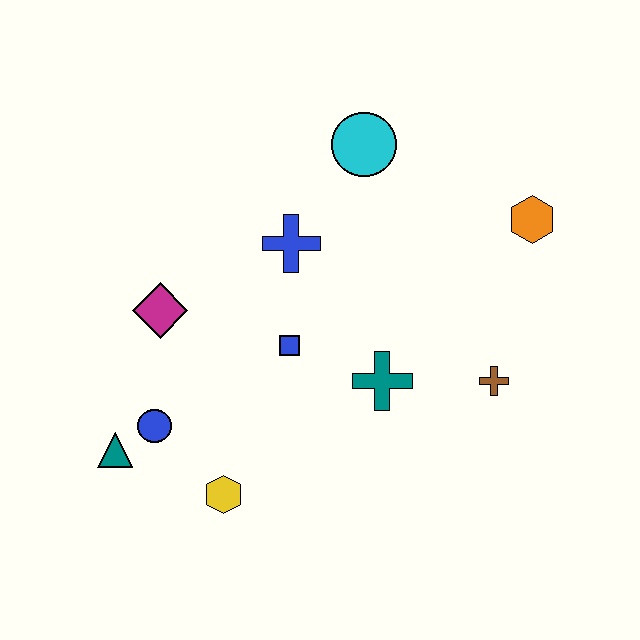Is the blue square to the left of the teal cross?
Yes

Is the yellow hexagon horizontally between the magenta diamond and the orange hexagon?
Yes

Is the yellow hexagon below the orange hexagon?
Yes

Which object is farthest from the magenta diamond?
The orange hexagon is farthest from the magenta diamond.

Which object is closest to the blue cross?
The blue square is closest to the blue cross.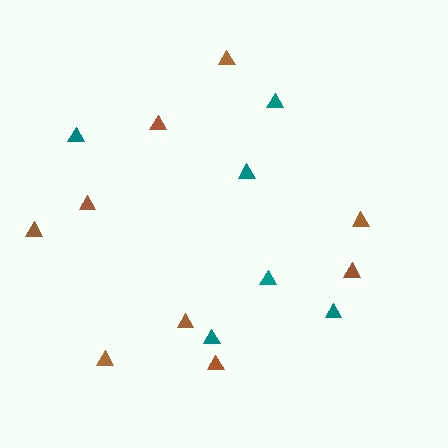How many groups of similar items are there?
There are 2 groups: one group of teal triangles (6) and one group of brown triangles (9).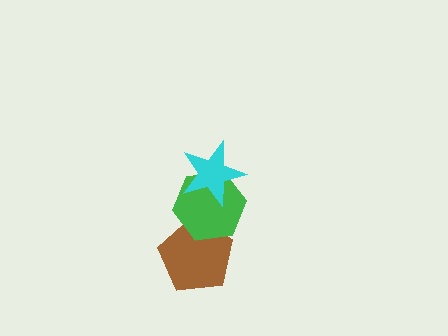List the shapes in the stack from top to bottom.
From top to bottom: the cyan star, the green hexagon, the brown pentagon.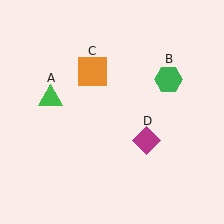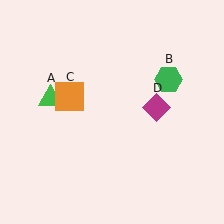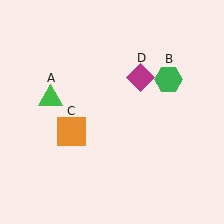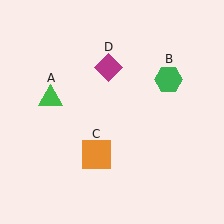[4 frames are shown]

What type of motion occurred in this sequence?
The orange square (object C), magenta diamond (object D) rotated counterclockwise around the center of the scene.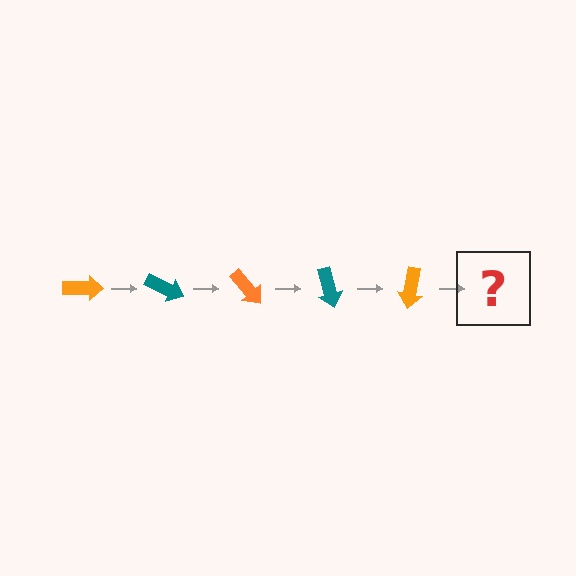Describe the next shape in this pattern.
It should be a teal arrow, rotated 125 degrees from the start.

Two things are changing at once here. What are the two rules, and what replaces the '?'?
The two rules are that it rotates 25 degrees each step and the color cycles through orange and teal. The '?' should be a teal arrow, rotated 125 degrees from the start.